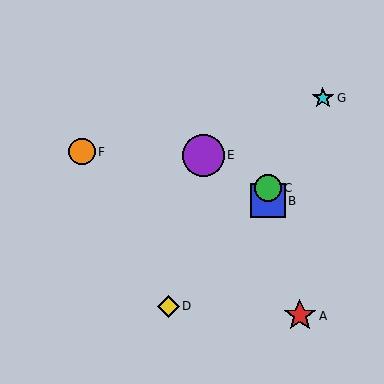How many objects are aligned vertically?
2 objects (B, C) are aligned vertically.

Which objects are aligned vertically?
Objects B, C are aligned vertically.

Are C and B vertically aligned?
Yes, both are at x≈268.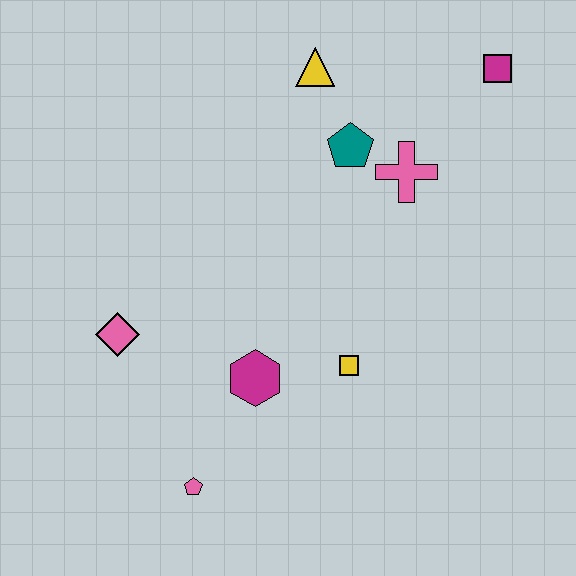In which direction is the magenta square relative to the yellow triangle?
The magenta square is to the right of the yellow triangle.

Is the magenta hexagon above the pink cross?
No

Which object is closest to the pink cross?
The teal pentagon is closest to the pink cross.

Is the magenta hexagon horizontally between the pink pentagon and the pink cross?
Yes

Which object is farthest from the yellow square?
The magenta square is farthest from the yellow square.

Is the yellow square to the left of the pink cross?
Yes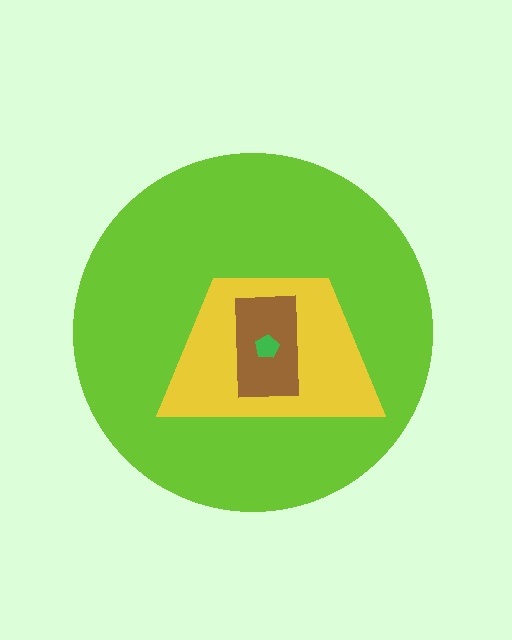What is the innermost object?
The green pentagon.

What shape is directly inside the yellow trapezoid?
The brown rectangle.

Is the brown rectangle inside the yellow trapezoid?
Yes.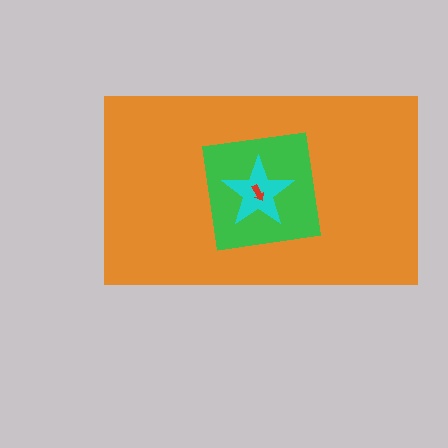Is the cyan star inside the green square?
Yes.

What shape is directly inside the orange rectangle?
The green square.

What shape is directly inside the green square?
The cyan star.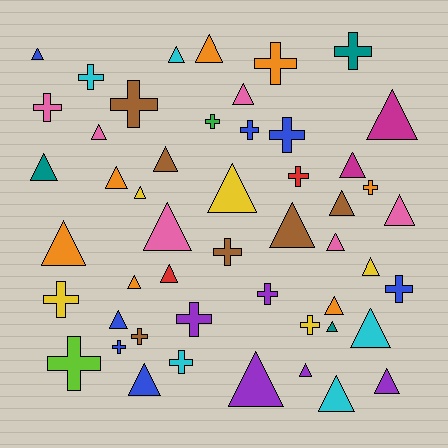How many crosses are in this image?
There are 20 crosses.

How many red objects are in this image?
There are 2 red objects.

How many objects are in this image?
There are 50 objects.